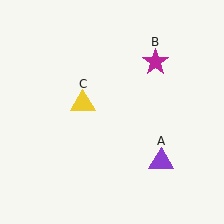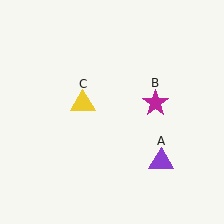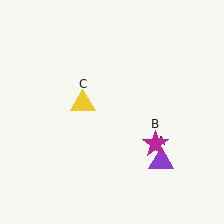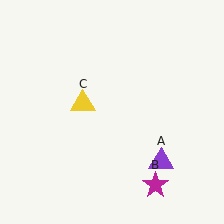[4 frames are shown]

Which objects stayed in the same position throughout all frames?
Purple triangle (object A) and yellow triangle (object C) remained stationary.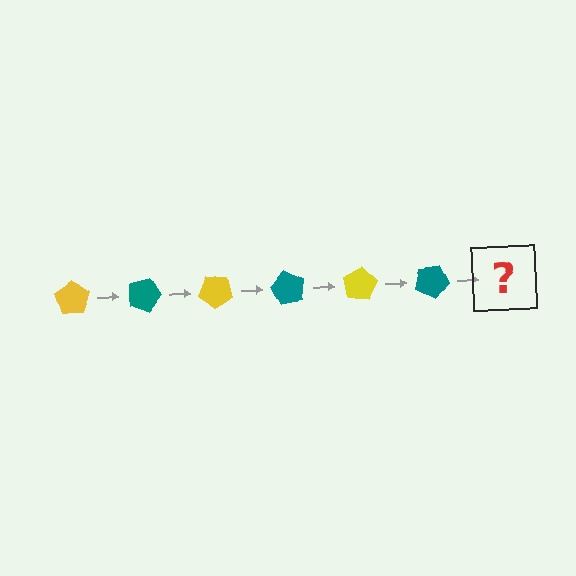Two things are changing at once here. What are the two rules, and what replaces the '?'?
The two rules are that it rotates 20 degrees each step and the color cycles through yellow and teal. The '?' should be a yellow pentagon, rotated 120 degrees from the start.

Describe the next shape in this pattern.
It should be a yellow pentagon, rotated 120 degrees from the start.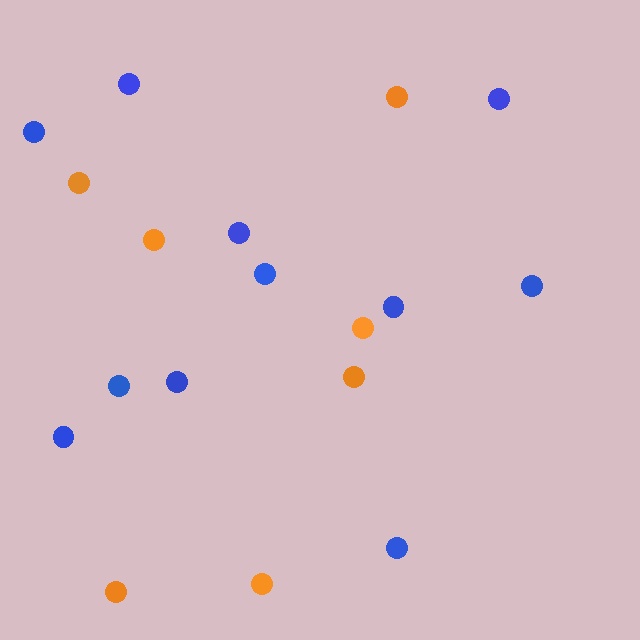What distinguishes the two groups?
There are 2 groups: one group of orange circles (7) and one group of blue circles (11).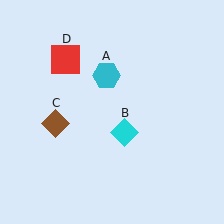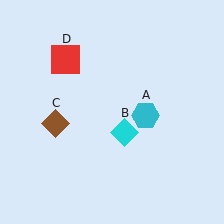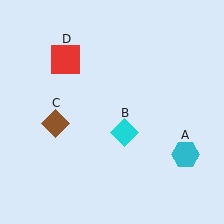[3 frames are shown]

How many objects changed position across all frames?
1 object changed position: cyan hexagon (object A).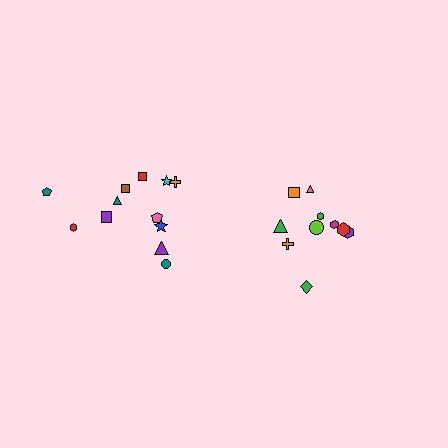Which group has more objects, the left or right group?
The left group.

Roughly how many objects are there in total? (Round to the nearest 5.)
Roughly 20 objects in total.